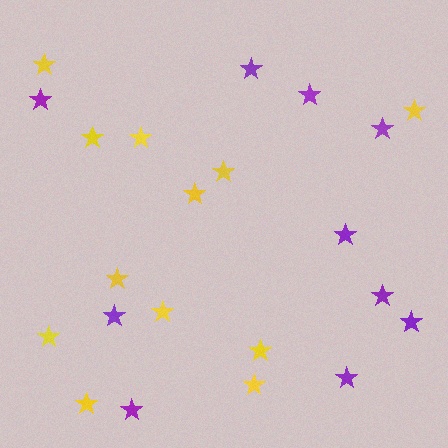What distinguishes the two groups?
There are 2 groups: one group of purple stars (10) and one group of yellow stars (12).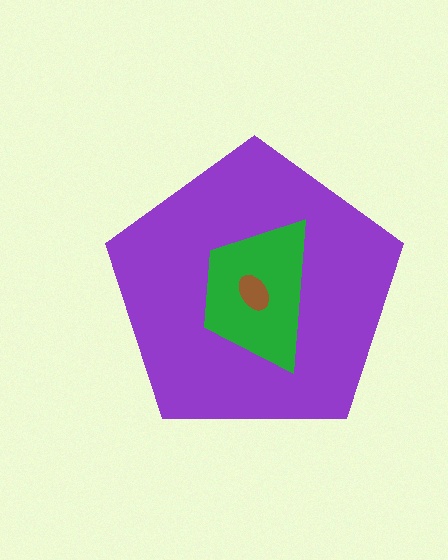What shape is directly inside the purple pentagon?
The green trapezoid.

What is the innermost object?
The brown ellipse.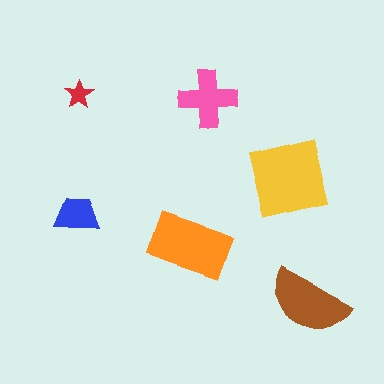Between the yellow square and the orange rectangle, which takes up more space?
The yellow square.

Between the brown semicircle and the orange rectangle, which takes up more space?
The orange rectangle.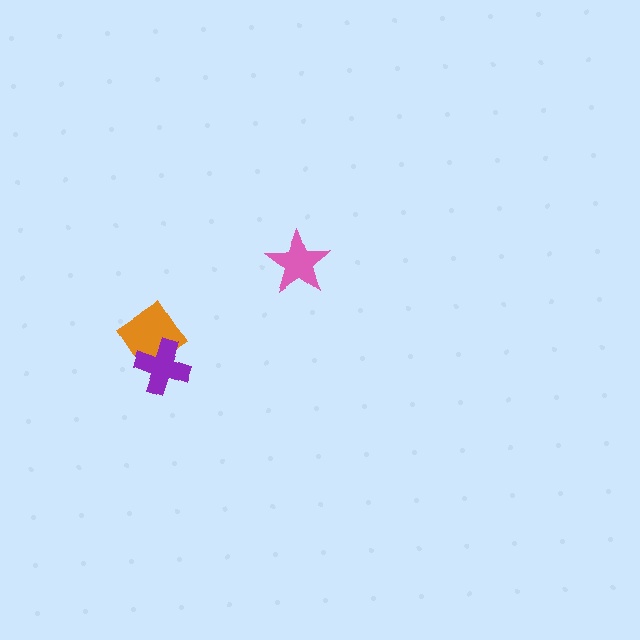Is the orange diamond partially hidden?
Yes, it is partially covered by another shape.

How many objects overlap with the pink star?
0 objects overlap with the pink star.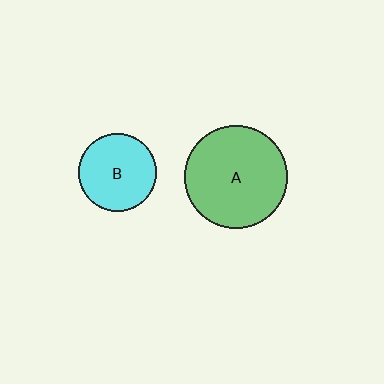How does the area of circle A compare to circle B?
Approximately 1.7 times.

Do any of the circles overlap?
No, none of the circles overlap.